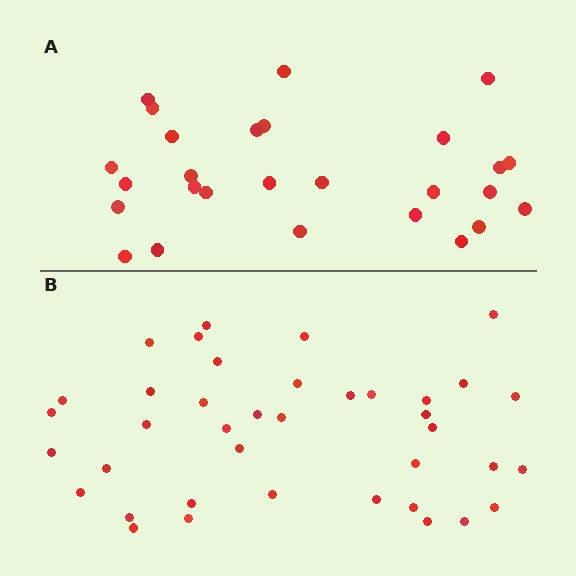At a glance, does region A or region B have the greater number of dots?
Region B (the bottom region) has more dots.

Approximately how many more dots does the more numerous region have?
Region B has roughly 12 or so more dots than region A.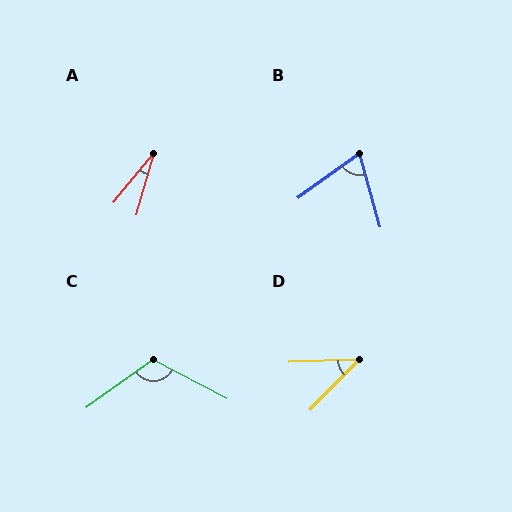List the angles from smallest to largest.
A (23°), D (43°), B (70°), C (117°).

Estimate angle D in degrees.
Approximately 43 degrees.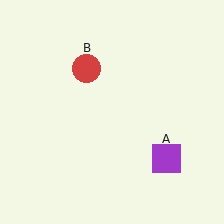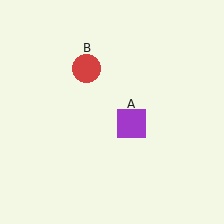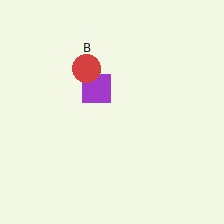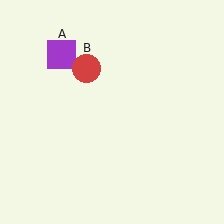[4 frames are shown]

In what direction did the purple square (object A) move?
The purple square (object A) moved up and to the left.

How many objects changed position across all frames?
1 object changed position: purple square (object A).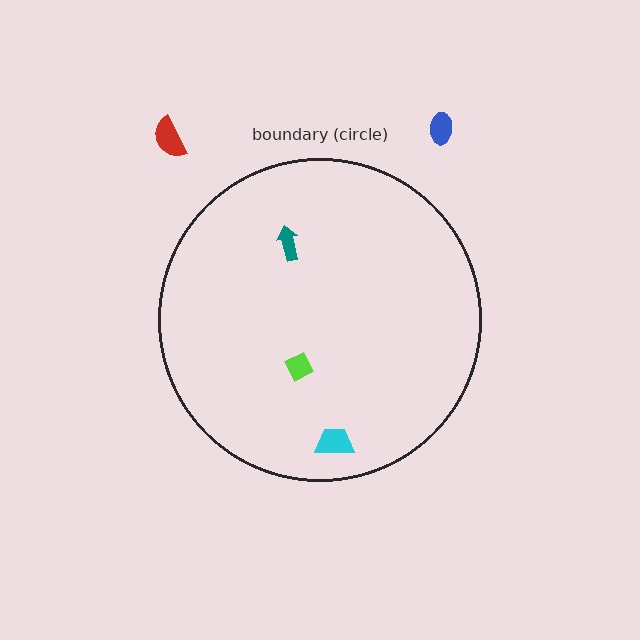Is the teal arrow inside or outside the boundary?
Inside.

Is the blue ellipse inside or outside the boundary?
Outside.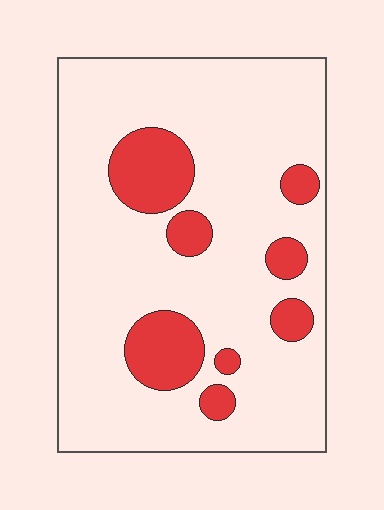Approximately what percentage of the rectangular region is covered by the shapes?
Approximately 15%.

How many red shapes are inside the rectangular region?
8.